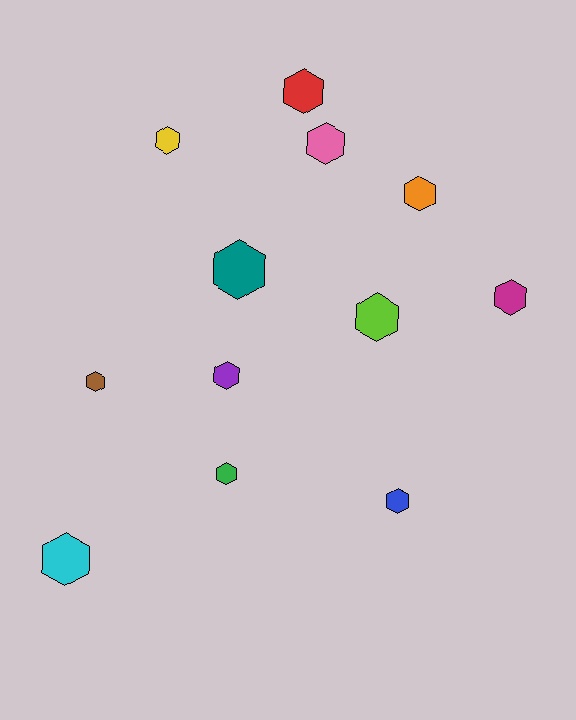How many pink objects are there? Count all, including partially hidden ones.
There is 1 pink object.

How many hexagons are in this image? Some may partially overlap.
There are 12 hexagons.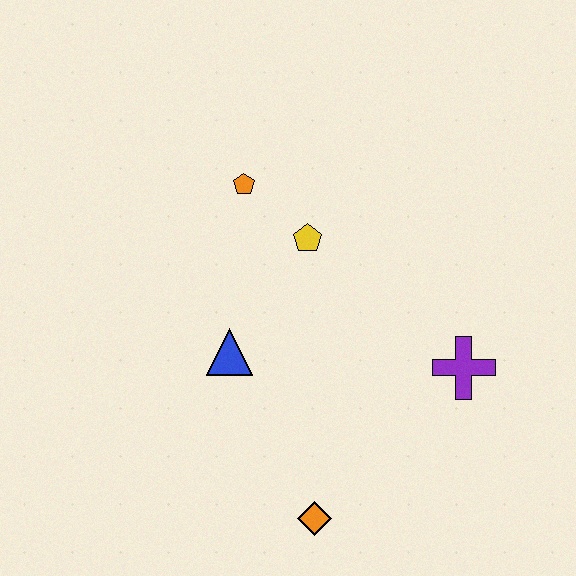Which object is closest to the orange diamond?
The blue triangle is closest to the orange diamond.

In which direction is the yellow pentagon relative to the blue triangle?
The yellow pentagon is above the blue triangle.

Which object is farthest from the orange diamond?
The orange pentagon is farthest from the orange diamond.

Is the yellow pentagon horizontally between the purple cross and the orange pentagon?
Yes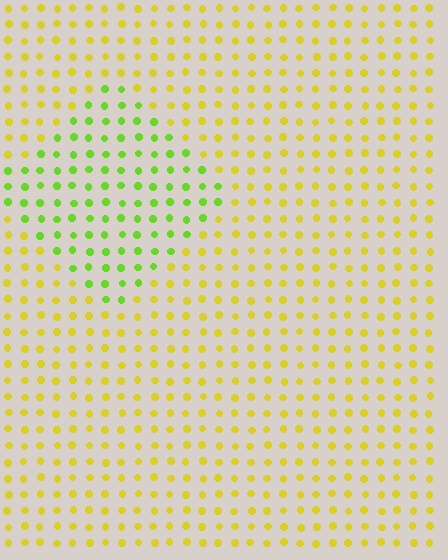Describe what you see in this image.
The image is filled with small yellow elements in a uniform arrangement. A diamond-shaped region is visible where the elements are tinted to a slightly different hue, forming a subtle color boundary.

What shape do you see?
I see a diamond.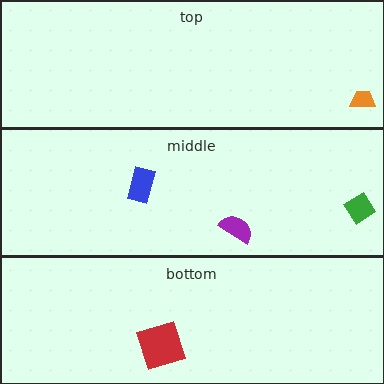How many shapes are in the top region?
1.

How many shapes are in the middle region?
3.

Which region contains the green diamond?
The middle region.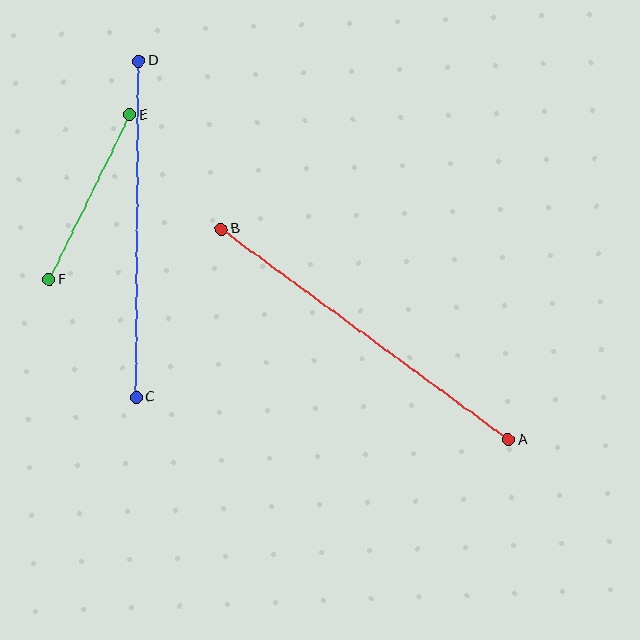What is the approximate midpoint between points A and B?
The midpoint is at approximately (365, 334) pixels.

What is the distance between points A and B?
The distance is approximately 356 pixels.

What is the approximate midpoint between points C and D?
The midpoint is at approximately (138, 229) pixels.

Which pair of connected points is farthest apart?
Points A and B are farthest apart.